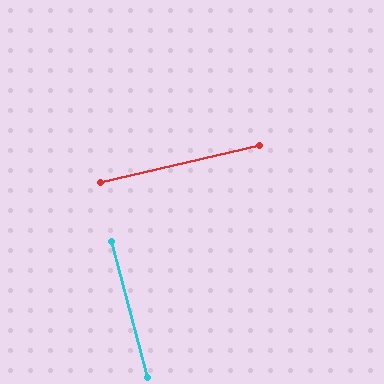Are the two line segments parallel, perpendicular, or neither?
Perpendicular — they meet at approximately 88°.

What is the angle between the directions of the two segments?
Approximately 88 degrees.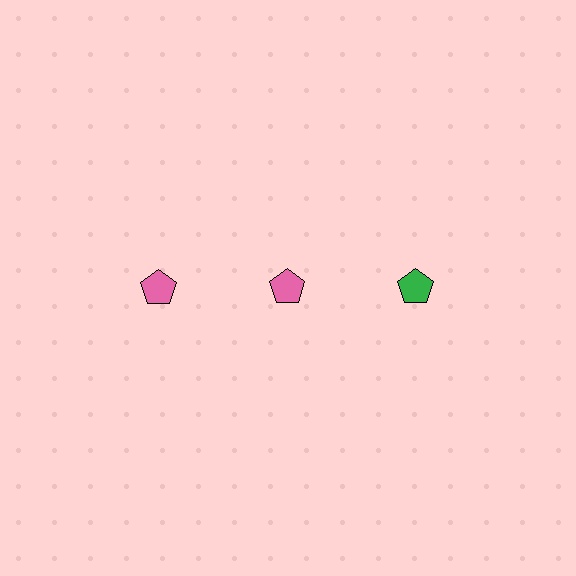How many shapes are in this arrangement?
There are 3 shapes arranged in a grid pattern.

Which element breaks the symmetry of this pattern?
The green pentagon in the top row, center column breaks the symmetry. All other shapes are pink pentagons.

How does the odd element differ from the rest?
It has a different color: green instead of pink.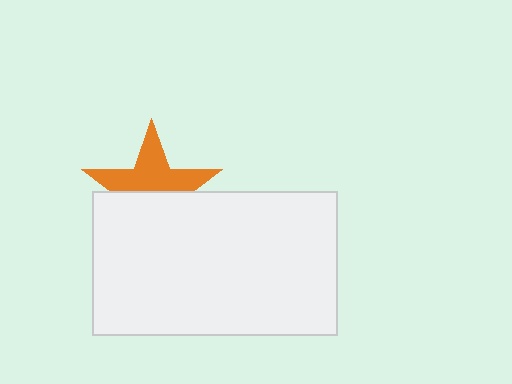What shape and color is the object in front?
The object in front is a white rectangle.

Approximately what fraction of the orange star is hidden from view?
Roughly 48% of the orange star is hidden behind the white rectangle.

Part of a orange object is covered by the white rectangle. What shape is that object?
It is a star.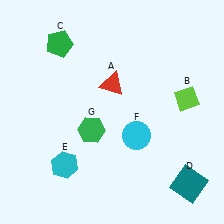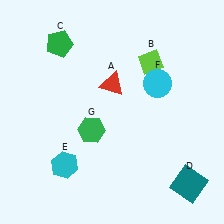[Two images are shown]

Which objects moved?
The objects that moved are: the lime diamond (B), the cyan circle (F).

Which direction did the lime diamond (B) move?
The lime diamond (B) moved up.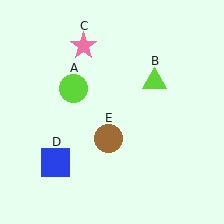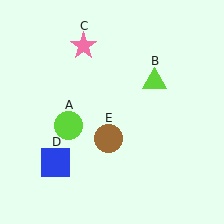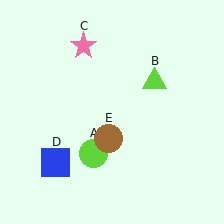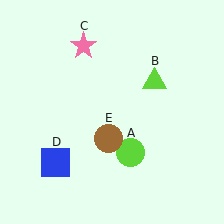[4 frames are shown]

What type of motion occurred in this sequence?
The lime circle (object A) rotated counterclockwise around the center of the scene.